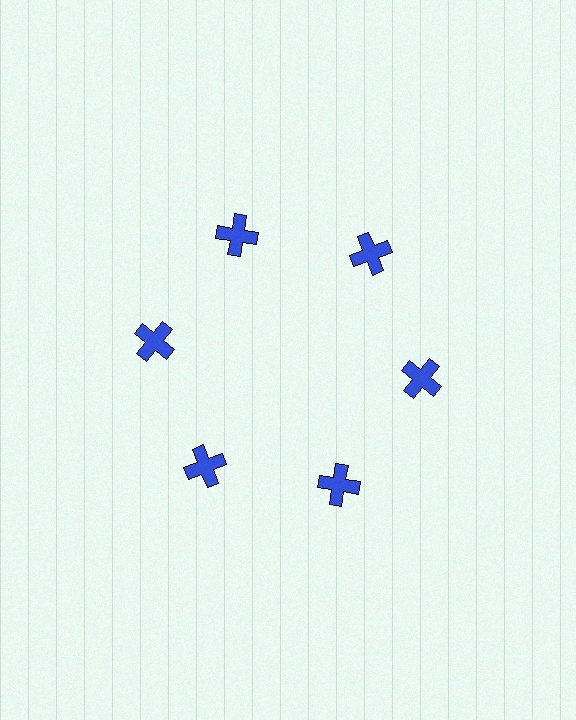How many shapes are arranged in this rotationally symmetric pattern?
There are 6 shapes, arranged in 6 groups of 1.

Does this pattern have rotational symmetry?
Yes, this pattern has 6-fold rotational symmetry. It looks the same after rotating 60 degrees around the center.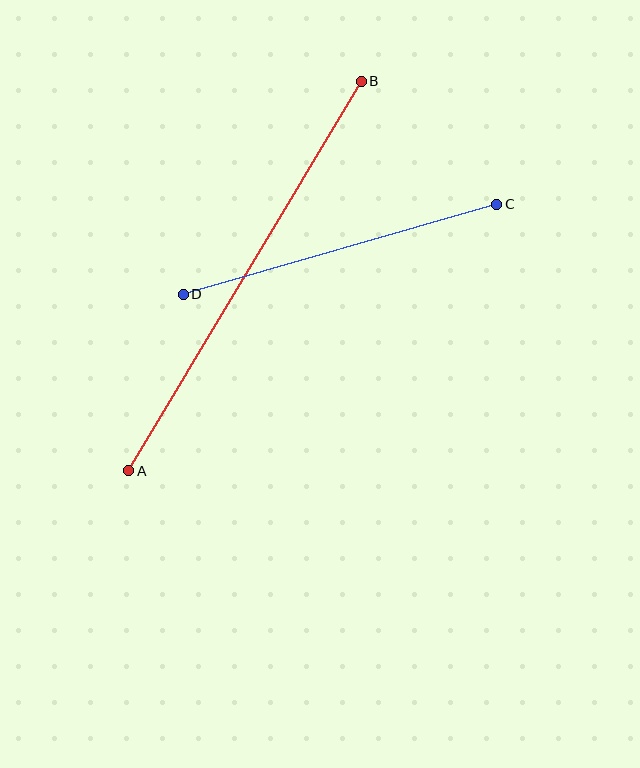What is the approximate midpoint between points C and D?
The midpoint is at approximately (340, 249) pixels.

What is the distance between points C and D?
The distance is approximately 326 pixels.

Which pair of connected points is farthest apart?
Points A and B are farthest apart.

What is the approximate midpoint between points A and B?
The midpoint is at approximately (245, 276) pixels.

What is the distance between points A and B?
The distance is approximately 453 pixels.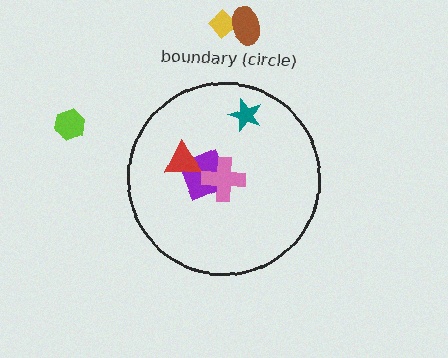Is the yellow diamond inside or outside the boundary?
Outside.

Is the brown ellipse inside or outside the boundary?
Outside.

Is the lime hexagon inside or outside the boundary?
Outside.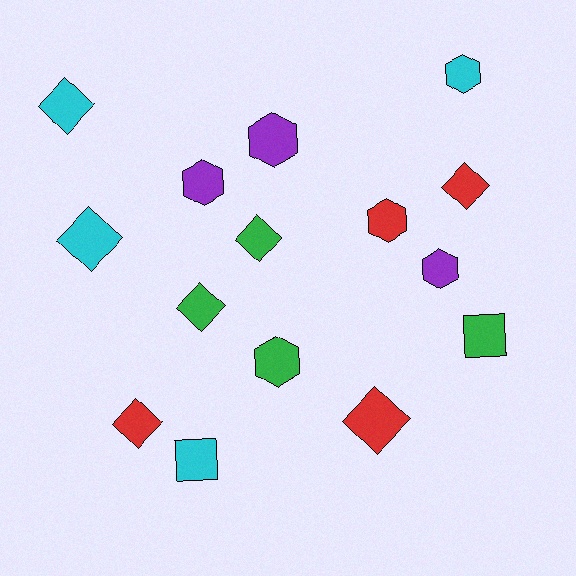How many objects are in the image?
There are 15 objects.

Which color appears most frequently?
Red, with 4 objects.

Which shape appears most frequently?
Diamond, with 7 objects.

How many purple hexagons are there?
There are 3 purple hexagons.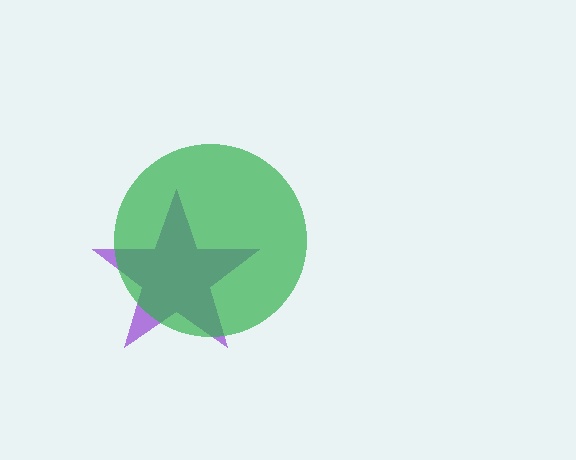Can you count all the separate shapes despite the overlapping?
Yes, there are 2 separate shapes.